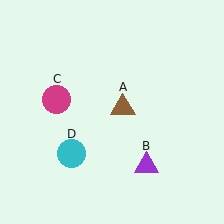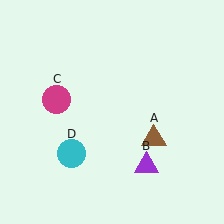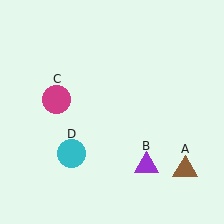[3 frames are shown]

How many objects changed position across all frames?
1 object changed position: brown triangle (object A).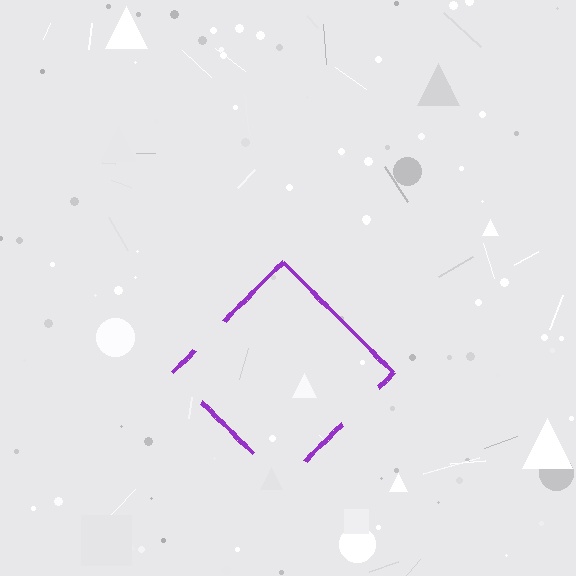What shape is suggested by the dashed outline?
The dashed outline suggests a diamond.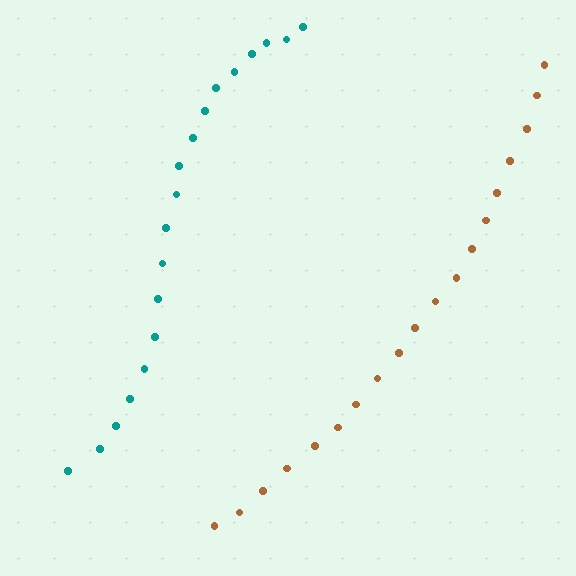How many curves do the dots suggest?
There are 2 distinct paths.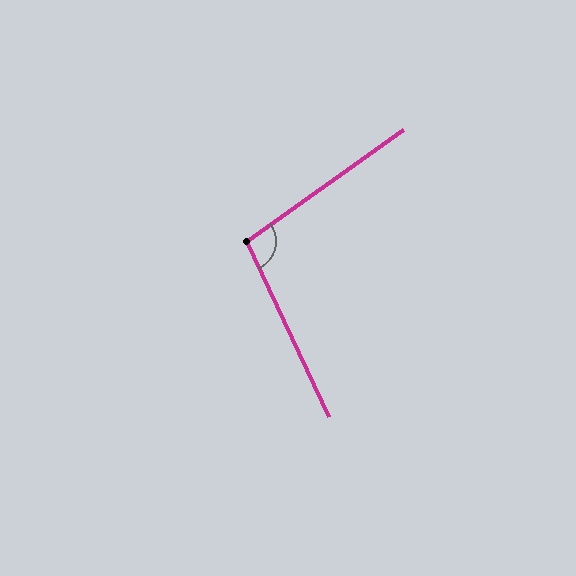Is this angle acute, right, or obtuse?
It is obtuse.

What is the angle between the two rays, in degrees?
Approximately 100 degrees.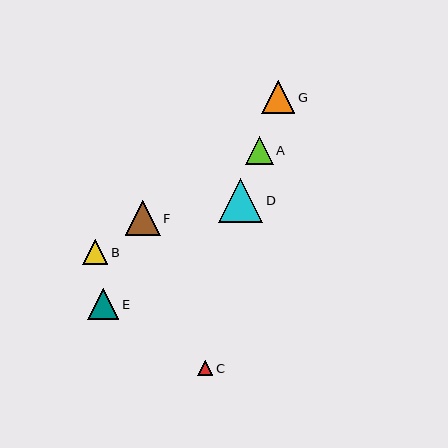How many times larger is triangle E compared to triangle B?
Triangle E is approximately 1.2 times the size of triangle B.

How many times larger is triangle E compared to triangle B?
Triangle E is approximately 1.2 times the size of triangle B.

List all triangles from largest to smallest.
From largest to smallest: D, F, G, E, A, B, C.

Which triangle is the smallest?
Triangle C is the smallest with a size of approximately 15 pixels.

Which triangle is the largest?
Triangle D is the largest with a size of approximately 45 pixels.